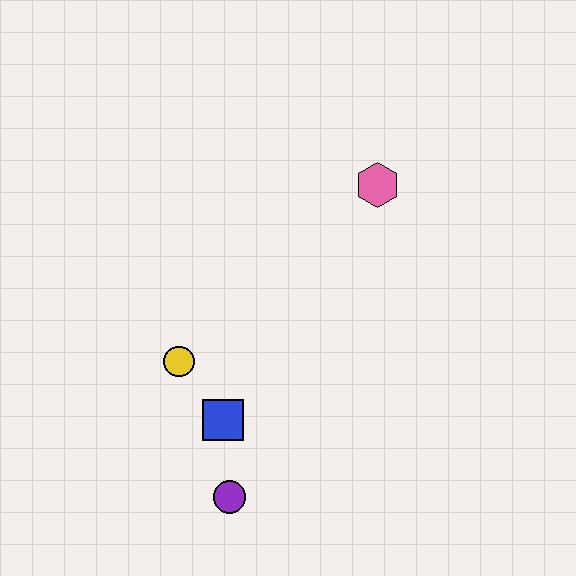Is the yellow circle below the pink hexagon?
Yes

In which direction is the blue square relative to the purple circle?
The blue square is above the purple circle.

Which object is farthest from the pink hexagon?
The purple circle is farthest from the pink hexagon.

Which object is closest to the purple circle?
The blue square is closest to the purple circle.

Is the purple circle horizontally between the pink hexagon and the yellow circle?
Yes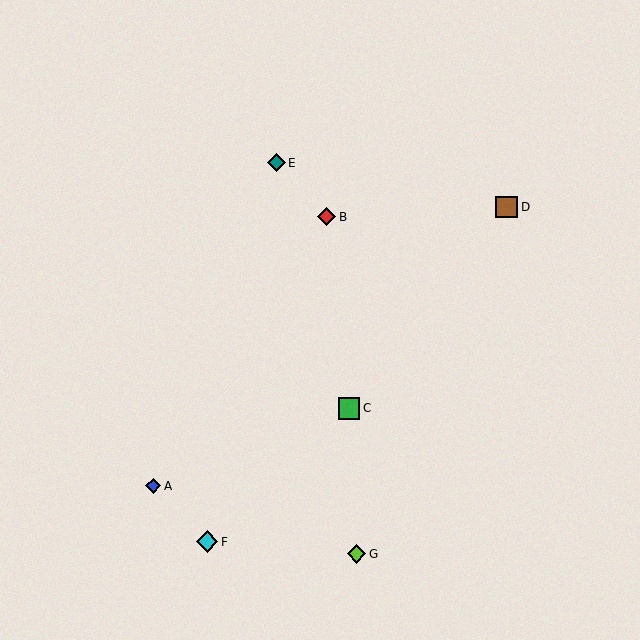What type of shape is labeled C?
Shape C is a green square.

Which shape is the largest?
The brown square (labeled D) is the largest.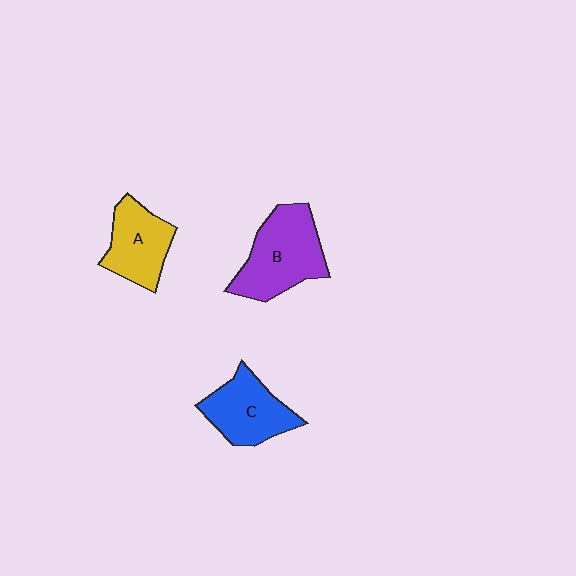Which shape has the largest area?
Shape B (purple).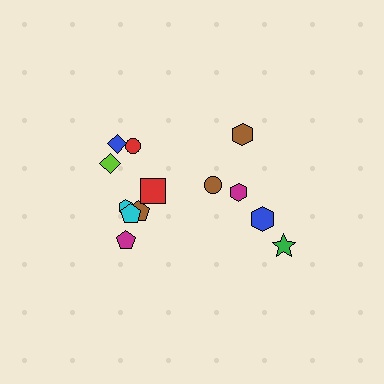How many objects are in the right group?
There are 5 objects.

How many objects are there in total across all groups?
There are 13 objects.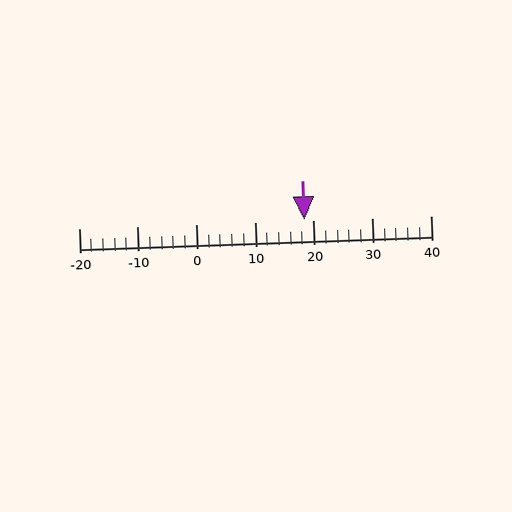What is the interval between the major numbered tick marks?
The major tick marks are spaced 10 units apart.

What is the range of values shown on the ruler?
The ruler shows values from -20 to 40.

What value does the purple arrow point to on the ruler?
The purple arrow points to approximately 18.